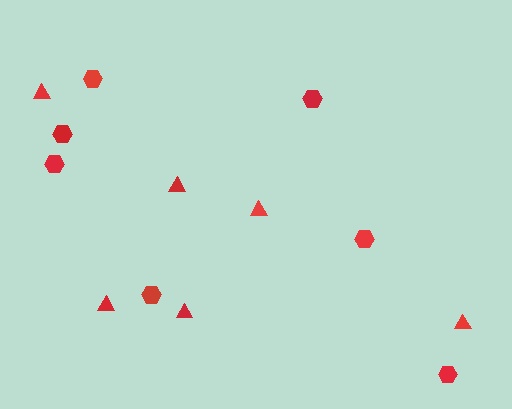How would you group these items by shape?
There are 2 groups: one group of triangles (6) and one group of hexagons (7).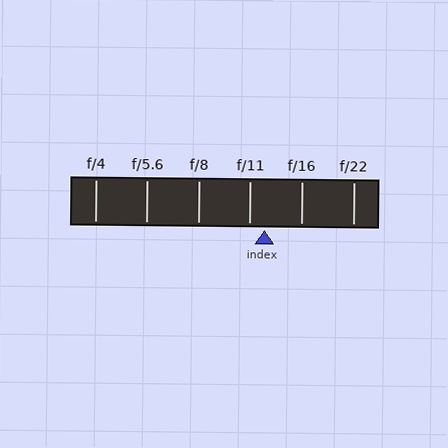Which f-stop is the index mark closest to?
The index mark is closest to f/11.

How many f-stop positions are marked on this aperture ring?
There are 6 f-stop positions marked.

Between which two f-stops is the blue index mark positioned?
The index mark is between f/11 and f/16.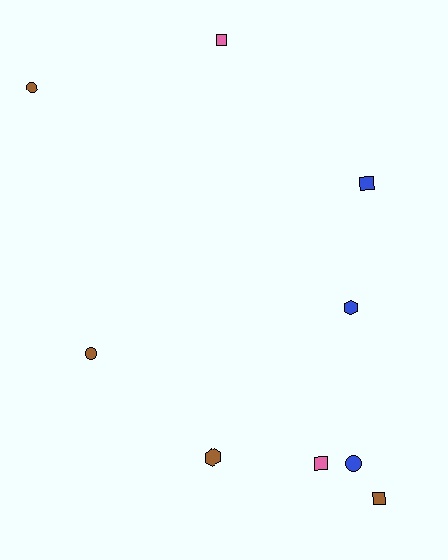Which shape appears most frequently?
Square, with 4 objects.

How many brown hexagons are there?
There is 1 brown hexagon.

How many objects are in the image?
There are 9 objects.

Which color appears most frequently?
Brown, with 4 objects.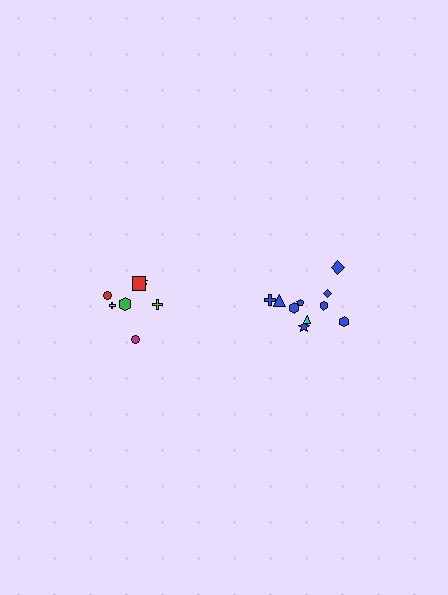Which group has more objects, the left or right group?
The right group.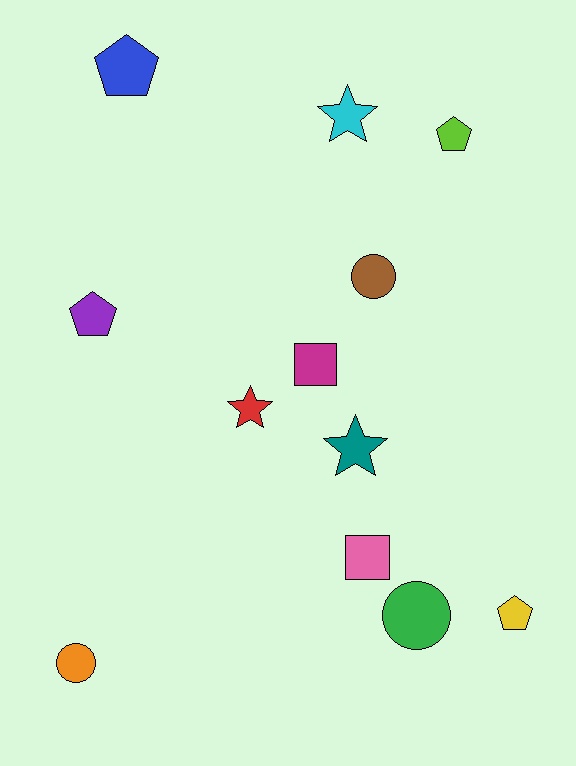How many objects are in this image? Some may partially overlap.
There are 12 objects.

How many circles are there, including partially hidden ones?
There are 3 circles.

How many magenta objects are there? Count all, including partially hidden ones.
There is 1 magenta object.